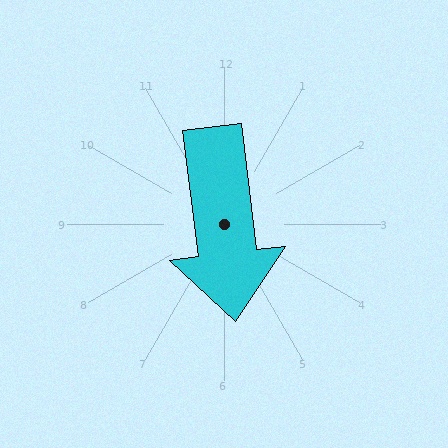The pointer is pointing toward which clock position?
Roughly 6 o'clock.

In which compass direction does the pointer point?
South.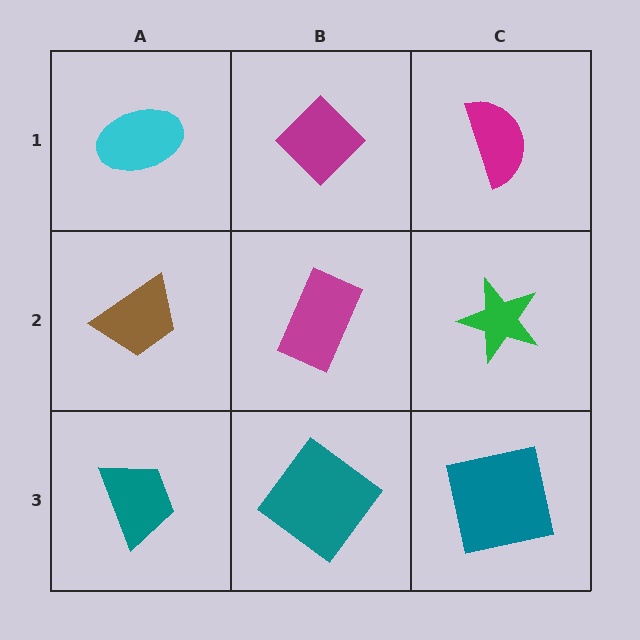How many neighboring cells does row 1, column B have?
3.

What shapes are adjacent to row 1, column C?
A green star (row 2, column C), a magenta diamond (row 1, column B).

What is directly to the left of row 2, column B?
A brown trapezoid.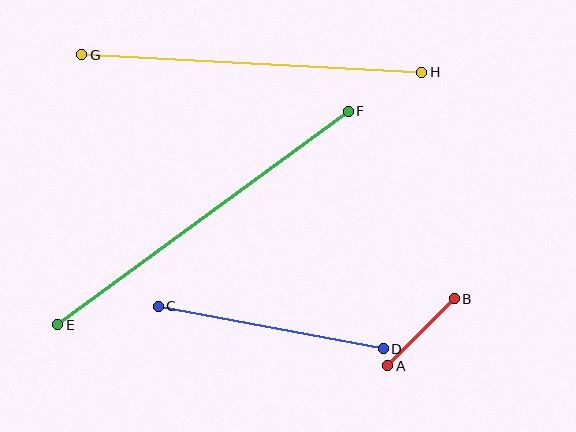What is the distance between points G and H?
The distance is approximately 341 pixels.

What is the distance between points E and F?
The distance is approximately 360 pixels.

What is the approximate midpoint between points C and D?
The midpoint is at approximately (271, 328) pixels.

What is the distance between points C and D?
The distance is approximately 229 pixels.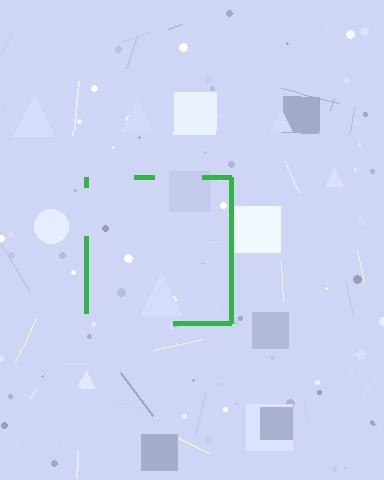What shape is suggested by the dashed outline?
The dashed outline suggests a square.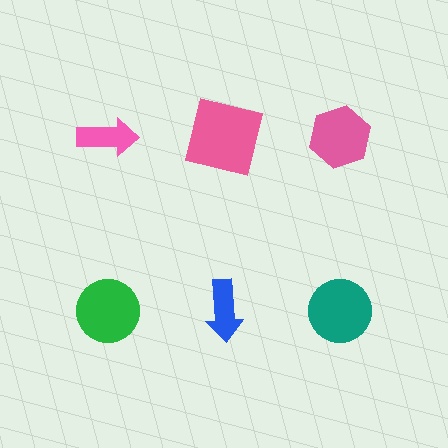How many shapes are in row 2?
3 shapes.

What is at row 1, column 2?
A pink square.